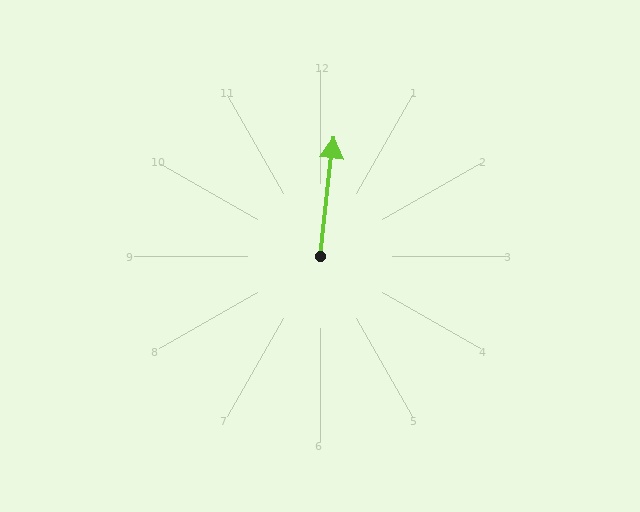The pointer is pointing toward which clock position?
Roughly 12 o'clock.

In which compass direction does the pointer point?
North.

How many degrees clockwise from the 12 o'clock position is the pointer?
Approximately 7 degrees.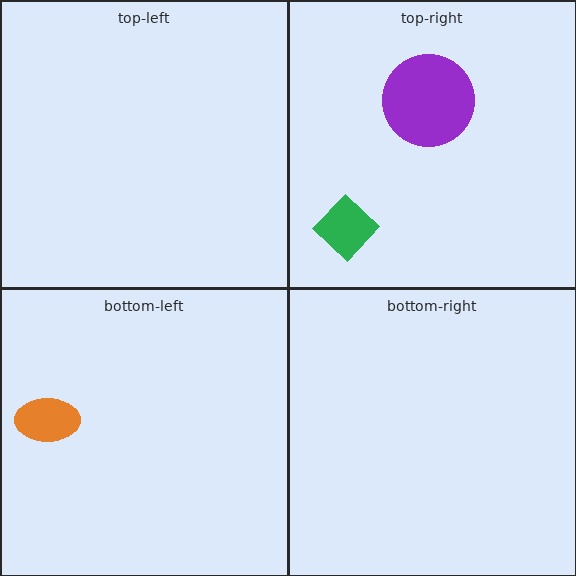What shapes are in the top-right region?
The green diamond, the purple circle.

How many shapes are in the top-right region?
2.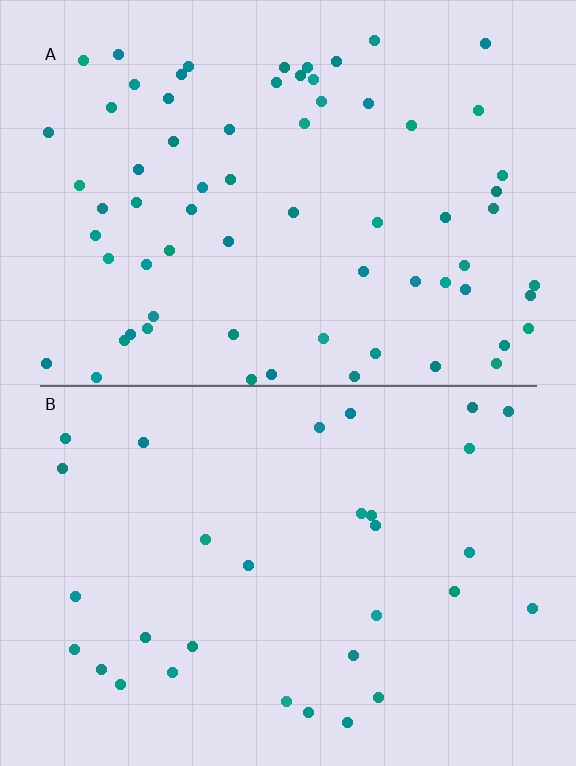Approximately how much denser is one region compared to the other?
Approximately 2.2× — region A over region B.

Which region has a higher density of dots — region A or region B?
A (the top).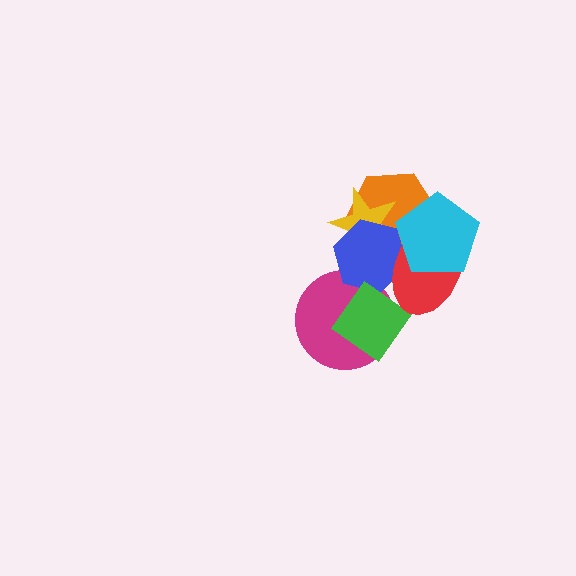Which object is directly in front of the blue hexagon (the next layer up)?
The red ellipse is directly in front of the blue hexagon.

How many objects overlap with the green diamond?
1 object overlaps with the green diamond.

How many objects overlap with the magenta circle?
2 objects overlap with the magenta circle.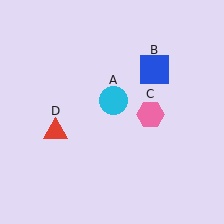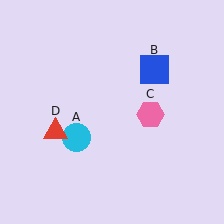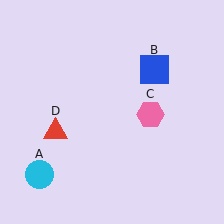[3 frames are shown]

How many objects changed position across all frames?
1 object changed position: cyan circle (object A).